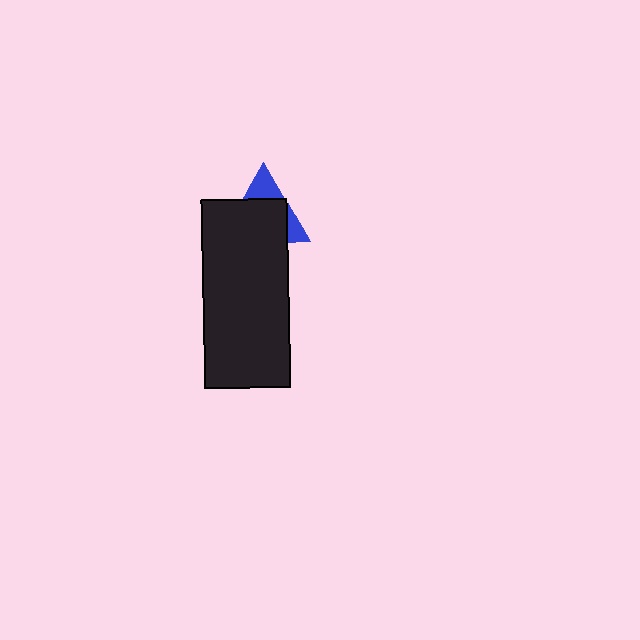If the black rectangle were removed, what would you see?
You would see the complete blue triangle.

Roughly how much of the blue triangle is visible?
A small part of it is visible (roughly 34%).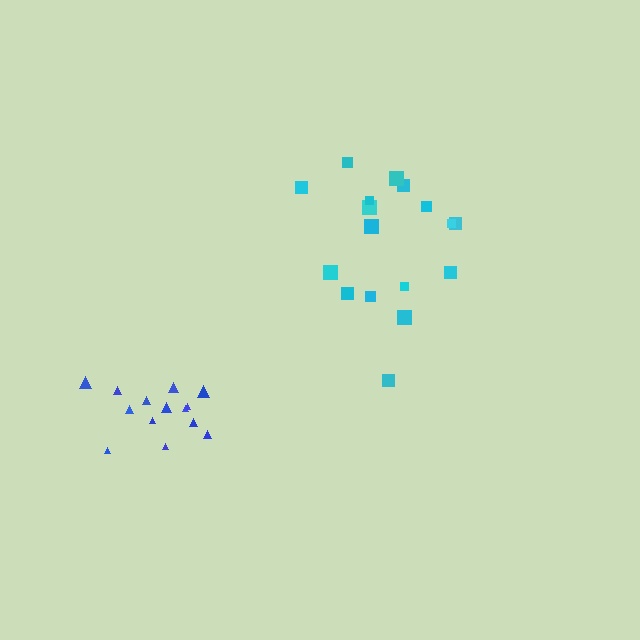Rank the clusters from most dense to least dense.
blue, cyan.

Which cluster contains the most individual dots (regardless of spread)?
Cyan (17).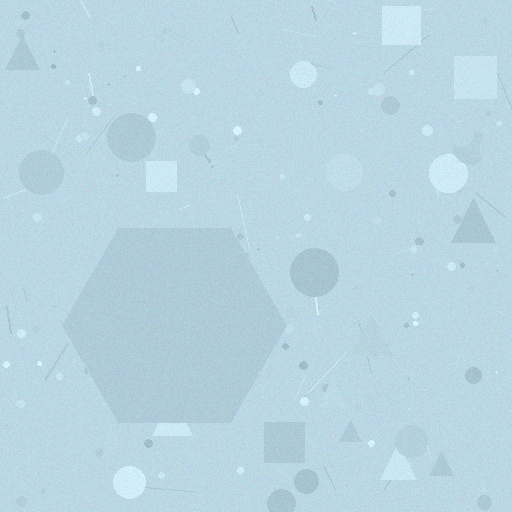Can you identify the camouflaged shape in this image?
The camouflaged shape is a hexagon.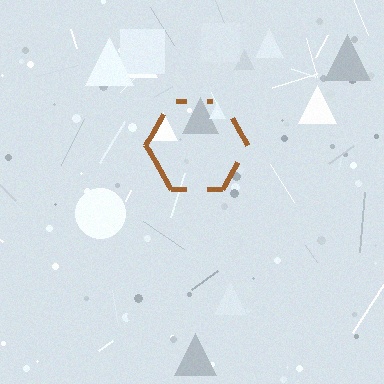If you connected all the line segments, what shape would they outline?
They would outline a hexagon.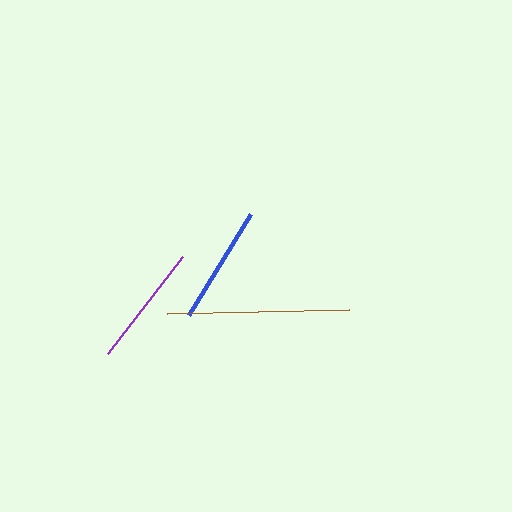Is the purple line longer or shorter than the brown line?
The brown line is longer than the purple line.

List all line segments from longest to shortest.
From longest to shortest: brown, purple, blue.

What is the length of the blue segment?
The blue segment is approximately 119 pixels long.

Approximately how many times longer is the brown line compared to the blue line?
The brown line is approximately 1.5 times the length of the blue line.